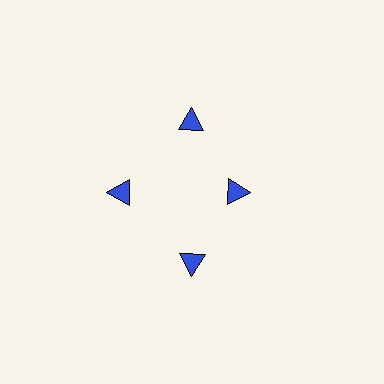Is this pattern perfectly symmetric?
No. The 4 blue triangles are arranged in a ring, but one element near the 3 o'clock position is pulled inward toward the center, breaking the 4-fold rotational symmetry.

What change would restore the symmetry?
The symmetry would be restored by moving it outward, back onto the ring so that all 4 triangles sit at equal angles and equal distance from the center.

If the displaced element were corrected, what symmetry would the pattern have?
It would have 4-fold rotational symmetry — the pattern would map onto itself every 90 degrees.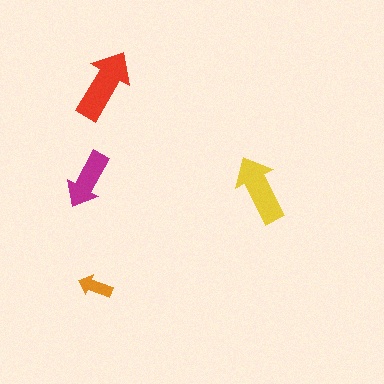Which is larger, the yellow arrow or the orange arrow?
The yellow one.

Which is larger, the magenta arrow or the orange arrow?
The magenta one.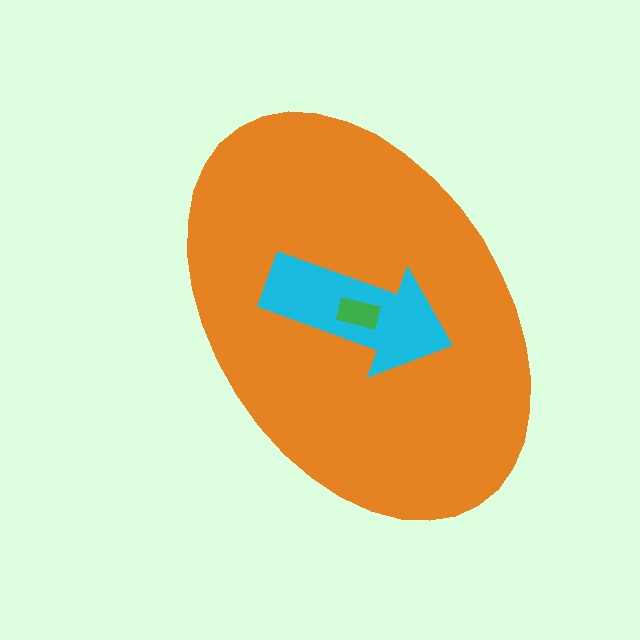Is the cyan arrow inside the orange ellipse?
Yes.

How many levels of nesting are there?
3.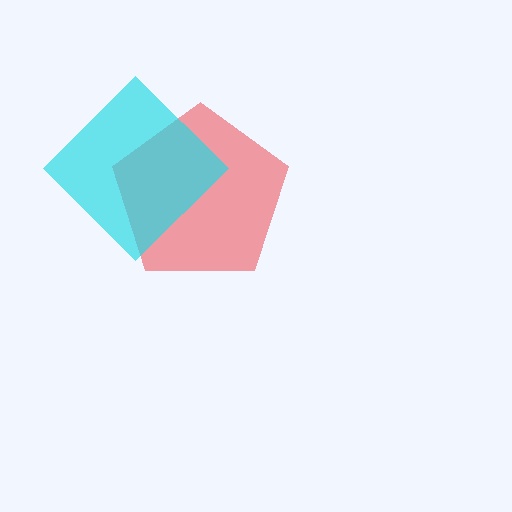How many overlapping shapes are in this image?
There are 2 overlapping shapes in the image.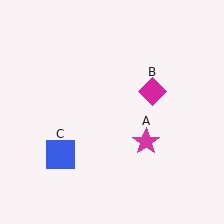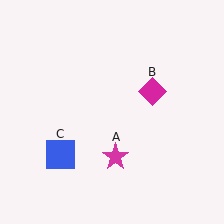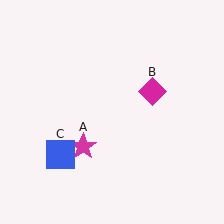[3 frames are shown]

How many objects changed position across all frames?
1 object changed position: magenta star (object A).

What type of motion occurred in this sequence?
The magenta star (object A) rotated clockwise around the center of the scene.